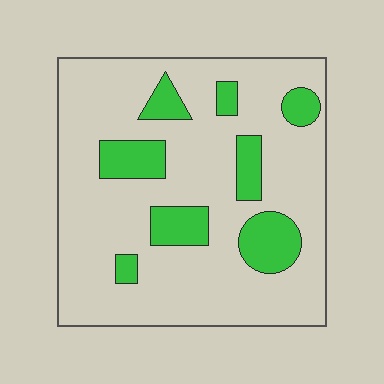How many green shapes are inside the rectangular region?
8.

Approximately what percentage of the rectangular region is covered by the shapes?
Approximately 20%.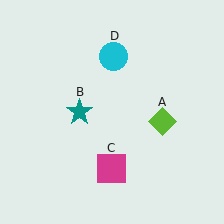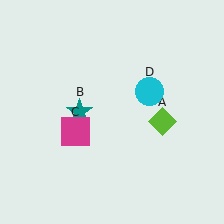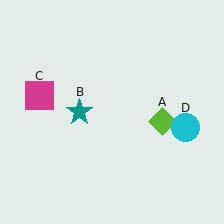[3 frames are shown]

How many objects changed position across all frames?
2 objects changed position: magenta square (object C), cyan circle (object D).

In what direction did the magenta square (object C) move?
The magenta square (object C) moved up and to the left.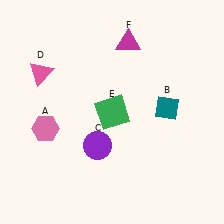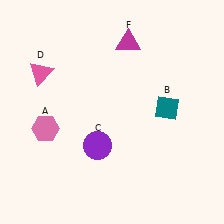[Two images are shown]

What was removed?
The green square (E) was removed in Image 2.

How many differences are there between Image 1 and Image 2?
There is 1 difference between the two images.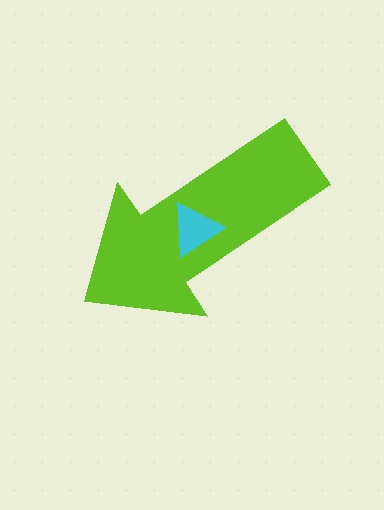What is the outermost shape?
The lime arrow.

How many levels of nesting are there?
2.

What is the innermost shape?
The cyan triangle.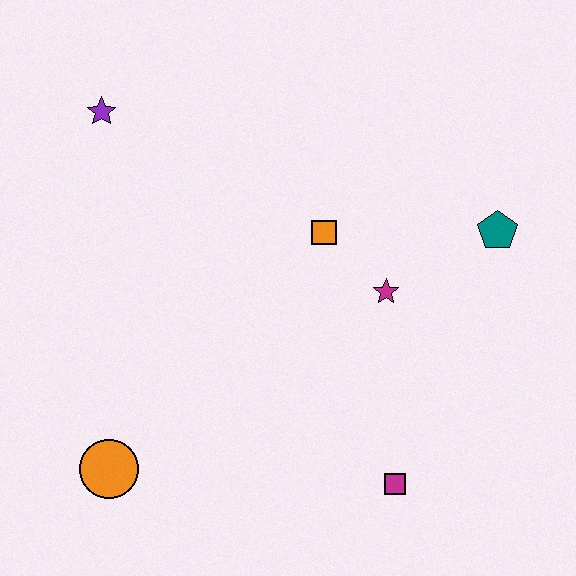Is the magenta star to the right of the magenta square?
No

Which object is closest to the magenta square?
The magenta star is closest to the magenta square.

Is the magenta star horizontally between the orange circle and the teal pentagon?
Yes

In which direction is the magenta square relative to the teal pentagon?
The magenta square is below the teal pentagon.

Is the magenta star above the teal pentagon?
No